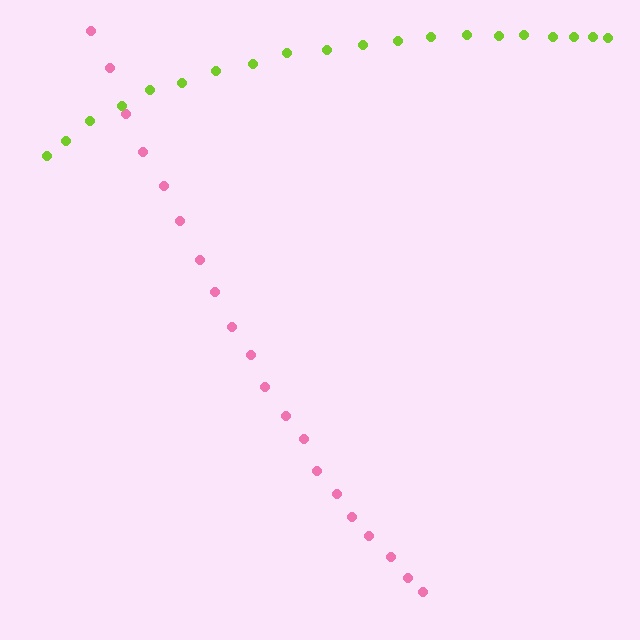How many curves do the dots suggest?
There are 2 distinct paths.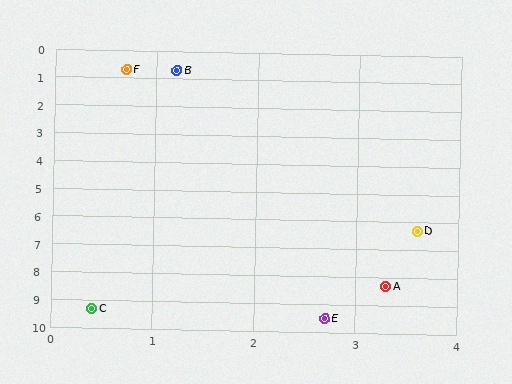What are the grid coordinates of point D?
Point D is at approximately (3.6, 6.3).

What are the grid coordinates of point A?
Point A is at approximately (3.3, 8.3).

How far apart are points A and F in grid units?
Points A and F are about 8.0 grid units apart.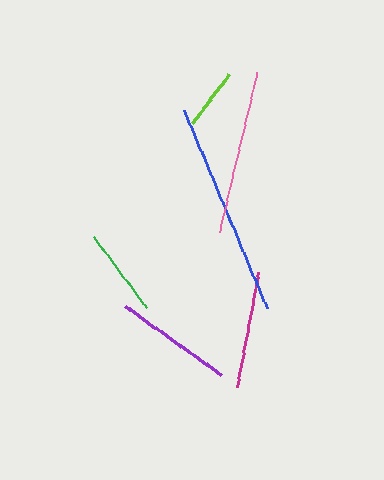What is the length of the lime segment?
The lime segment is approximately 61 pixels long.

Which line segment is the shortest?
The lime line is the shortest at approximately 61 pixels.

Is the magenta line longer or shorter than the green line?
The magenta line is longer than the green line.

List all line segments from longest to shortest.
From longest to shortest: blue, pink, purple, magenta, green, lime.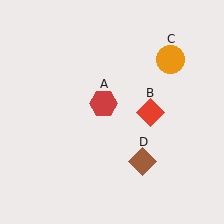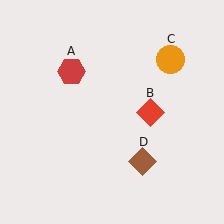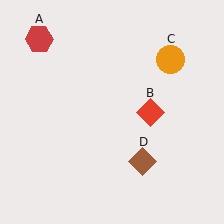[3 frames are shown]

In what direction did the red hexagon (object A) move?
The red hexagon (object A) moved up and to the left.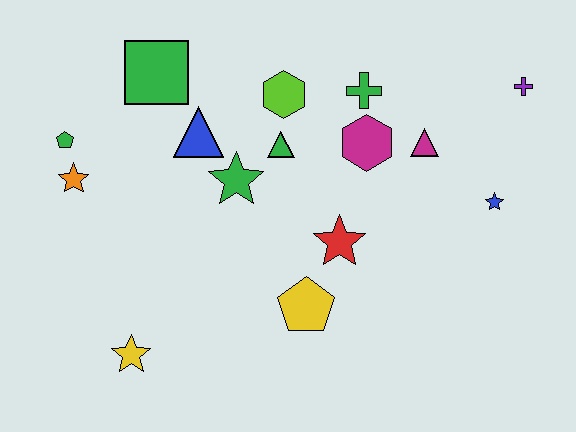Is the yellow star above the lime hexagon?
No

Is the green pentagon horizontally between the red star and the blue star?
No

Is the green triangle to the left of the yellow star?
No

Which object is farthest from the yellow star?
The purple cross is farthest from the yellow star.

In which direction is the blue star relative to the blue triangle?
The blue star is to the right of the blue triangle.